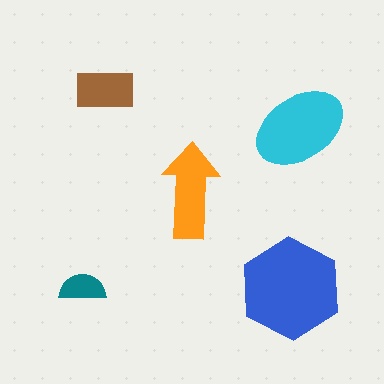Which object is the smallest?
The teal semicircle.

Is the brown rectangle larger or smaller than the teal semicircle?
Larger.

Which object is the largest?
The blue hexagon.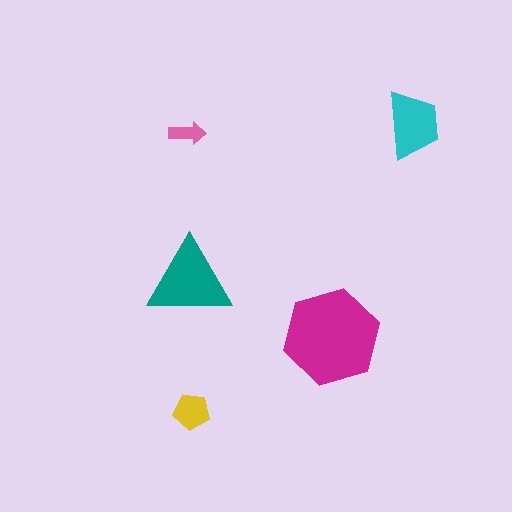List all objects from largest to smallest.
The magenta hexagon, the teal triangle, the cyan trapezoid, the yellow pentagon, the pink arrow.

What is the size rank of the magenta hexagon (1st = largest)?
1st.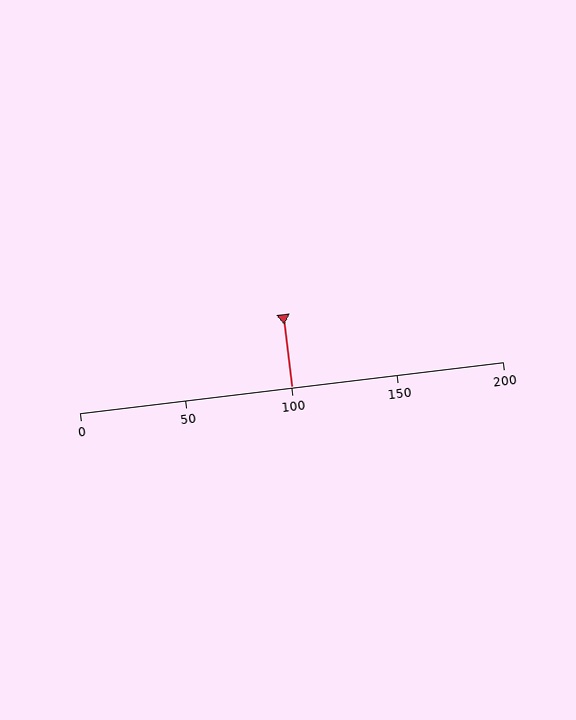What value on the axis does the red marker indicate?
The marker indicates approximately 100.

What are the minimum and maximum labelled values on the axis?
The axis runs from 0 to 200.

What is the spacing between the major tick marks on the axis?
The major ticks are spaced 50 apart.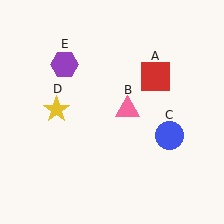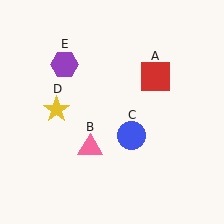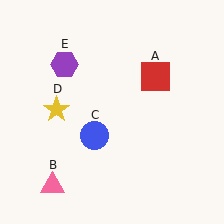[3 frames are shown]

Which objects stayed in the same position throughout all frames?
Red square (object A) and yellow star (object D) and purple hexagon (object E) remained stationary.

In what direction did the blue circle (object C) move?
The blue circle (object C) moved left.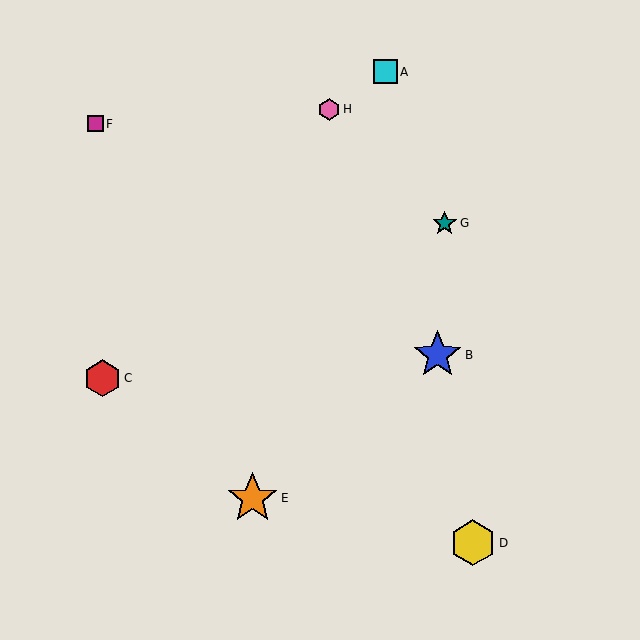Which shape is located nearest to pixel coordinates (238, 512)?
The orange star (labeled E) at (253, 498) is nearest to that location.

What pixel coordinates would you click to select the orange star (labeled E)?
Click at (253, 498) to select the orange star E.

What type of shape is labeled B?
Shape B is a blue star.